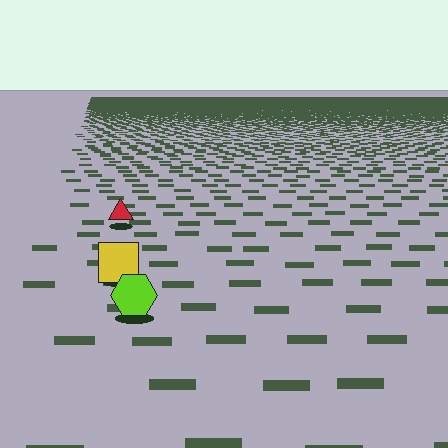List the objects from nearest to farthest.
From nearest to farthest: the lime hexagon, the yellow square, the red triangle.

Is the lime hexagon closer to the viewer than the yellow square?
Yes. The lime hexagon is closer — you can tell from the texture gradient: the ground texture is coarser near it.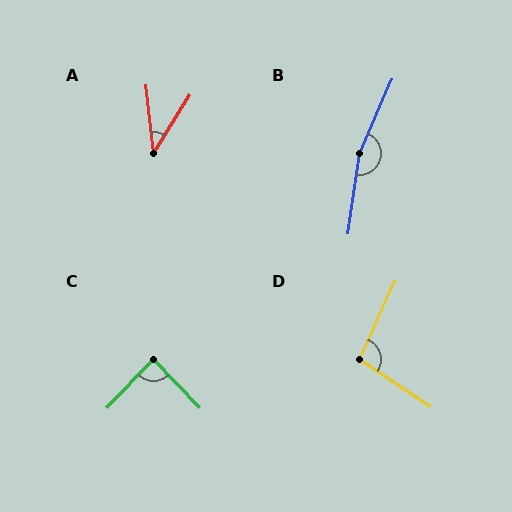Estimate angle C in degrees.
Approximately 87 degrees.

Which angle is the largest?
B, at approximately 165 degrees.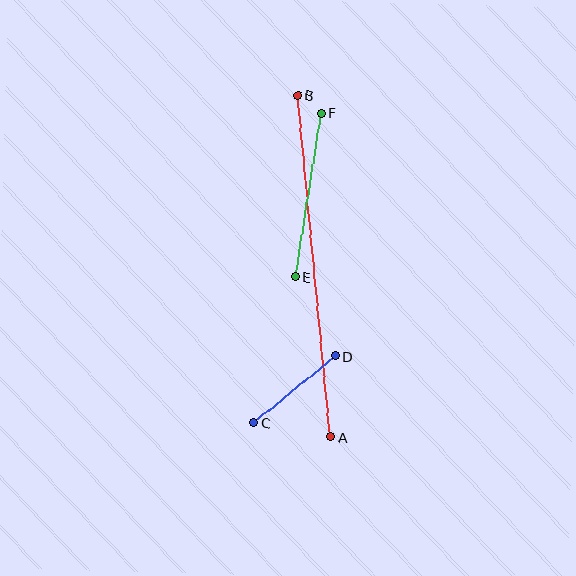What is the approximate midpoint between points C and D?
The midpoint is at approximately (295, 389) pixels.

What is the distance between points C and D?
The distance is approximately 106 pixels.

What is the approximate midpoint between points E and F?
The midpoint is at approximately (308, 195) pixels.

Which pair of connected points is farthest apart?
Points A and B are farthest apart.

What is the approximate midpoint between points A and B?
The midpoint is at approximately (314, 266) pixels.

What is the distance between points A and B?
The distance is approximately 343 pixels.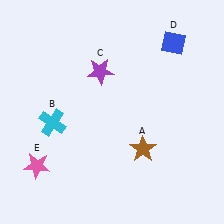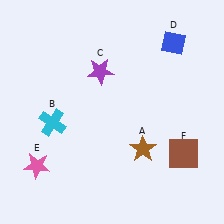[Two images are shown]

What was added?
A brown square (F) was added in Image 2.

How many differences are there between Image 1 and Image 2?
There is 1 difference between the two images.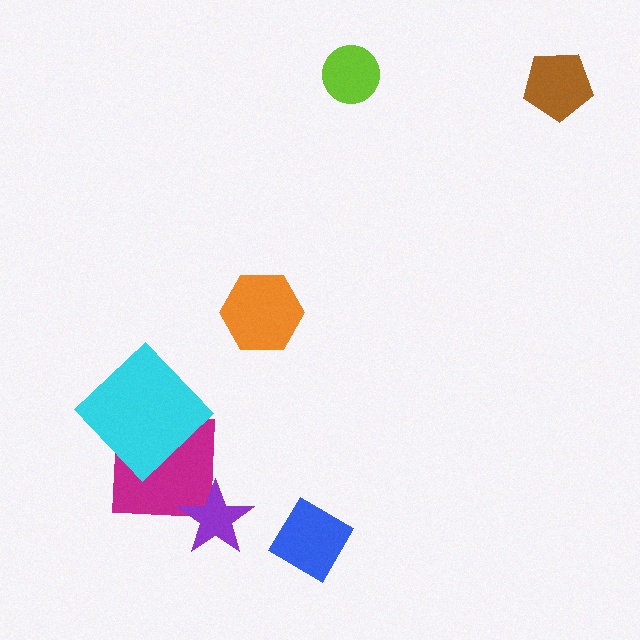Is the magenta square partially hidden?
Yes, it is partially covered by another shape.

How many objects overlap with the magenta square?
2 objects overlap with the magenta square.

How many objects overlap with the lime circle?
0 objects overlap with the lime circle.